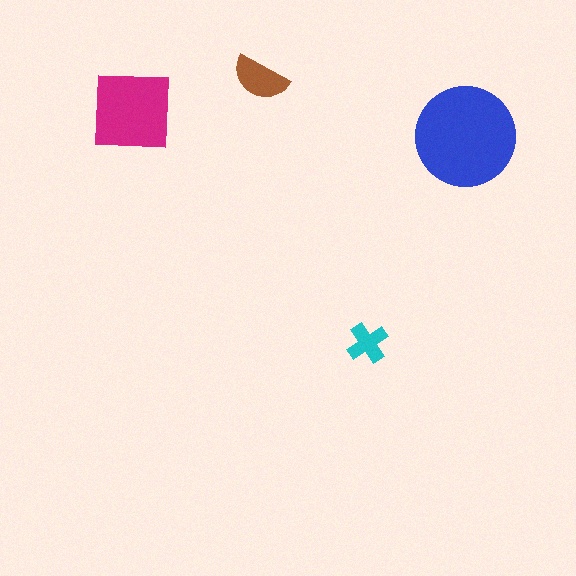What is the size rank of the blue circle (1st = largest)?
1st.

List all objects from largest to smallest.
The blue circle, the magenta square, the brown semicircle, the cyan cross.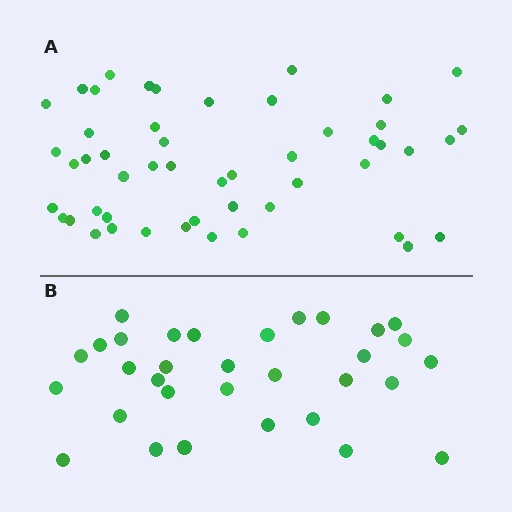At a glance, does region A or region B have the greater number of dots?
Region A (the top region) has more dots.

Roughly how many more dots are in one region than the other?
Region A has approximately 20 more dots than region B.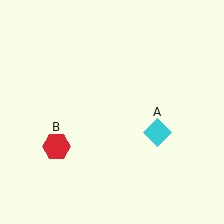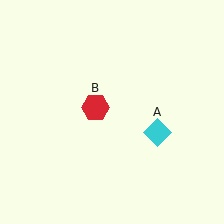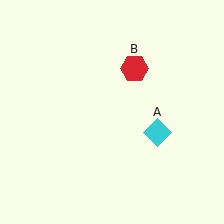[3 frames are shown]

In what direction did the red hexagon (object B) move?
The red hexagon (object B) moved up and to the right.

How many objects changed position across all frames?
1 object changed position: red hexagon (object B).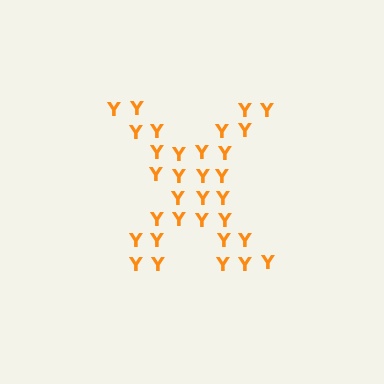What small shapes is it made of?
It is made of small letter Y's.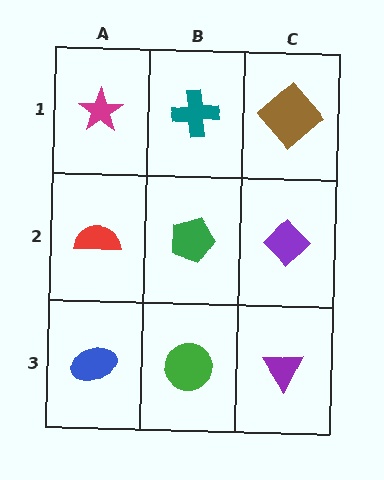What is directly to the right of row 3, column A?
A green circle.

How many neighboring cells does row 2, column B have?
4.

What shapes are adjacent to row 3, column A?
A red semicircle (row 2, column A), a green circle (row 3, column B).